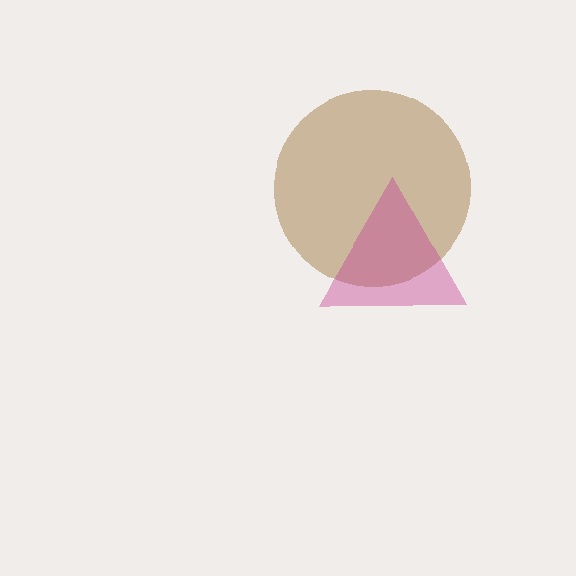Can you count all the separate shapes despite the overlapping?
Yes, there are 2 separate shapes.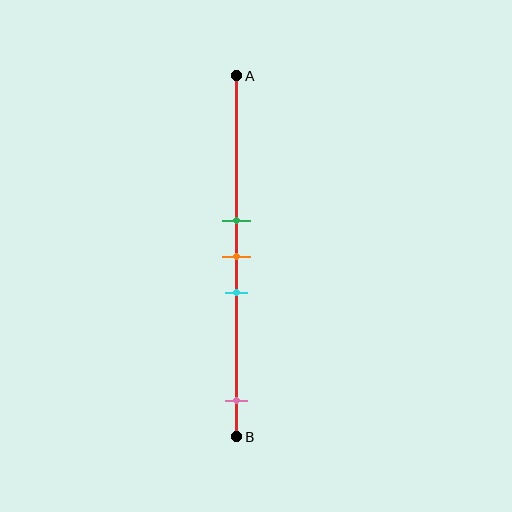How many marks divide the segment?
There are 4 marks dividing the segment.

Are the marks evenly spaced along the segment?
No, the marks are not evenly spaced.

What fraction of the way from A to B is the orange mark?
The orange mark is approximately 50% (0.5) of the way from A to B.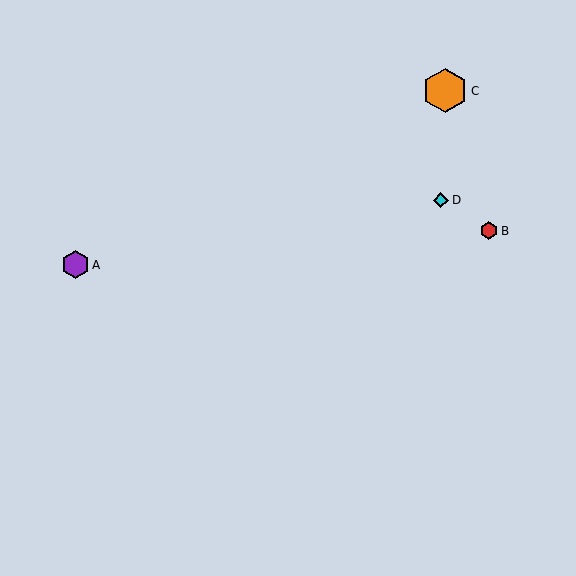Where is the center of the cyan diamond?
The center of the cyan diamond is at (441, 200).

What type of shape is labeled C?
Shape C is an orange hexagon.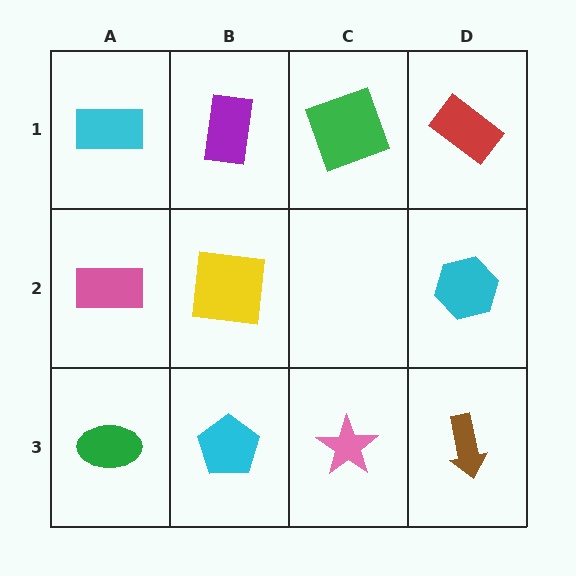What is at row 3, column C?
A pink star.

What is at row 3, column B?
A cyan pentagon.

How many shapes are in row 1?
4 shapes.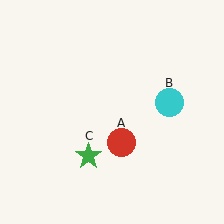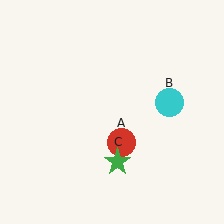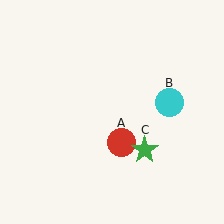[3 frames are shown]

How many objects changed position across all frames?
1 object changed position: green star (object C).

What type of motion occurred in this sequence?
The green star (object C) rotated counterclockwise around the center of the scene.